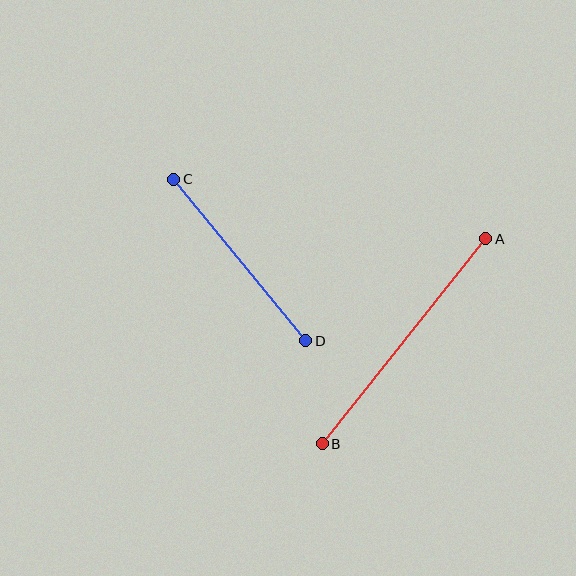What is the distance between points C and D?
The distance is approximately 208 pixels.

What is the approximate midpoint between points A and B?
The midpoint is at approximately (404, 341) pixels.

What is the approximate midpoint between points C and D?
The midpoint is at approximately (240, 260) pixels.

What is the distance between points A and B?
The distance is approximately 262 pixels.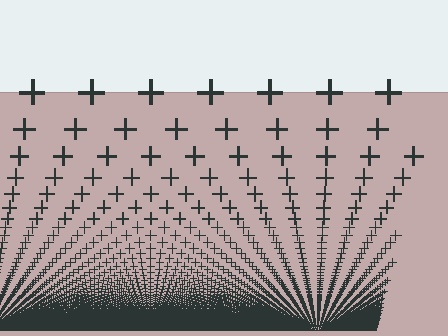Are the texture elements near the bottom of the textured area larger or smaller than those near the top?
Smaller. The gradient is inverted — elements near the bottom are smaller and denser.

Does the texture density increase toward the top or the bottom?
Density increases toward the bottom.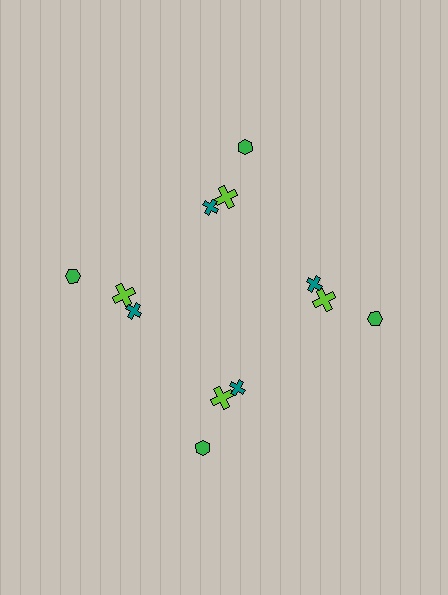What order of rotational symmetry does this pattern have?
This pattern has 4-fold rotational symmetry.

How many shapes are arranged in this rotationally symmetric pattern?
There are 12 shapes, arranged in 4 groups of 3.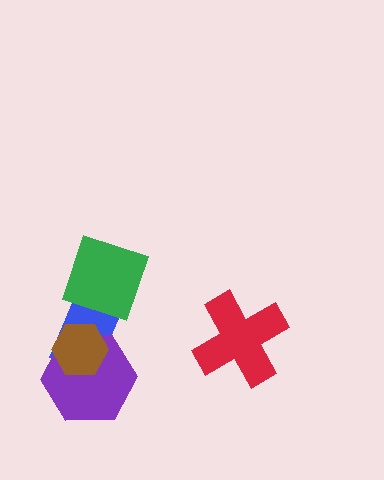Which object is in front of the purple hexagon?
The brown hexagon is in front of the purple hexagon.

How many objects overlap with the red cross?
0 objects overlap with the red cross.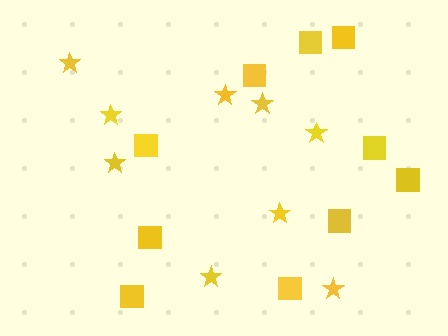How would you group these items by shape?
There are 2 groups: one group of stars (9) and one group of squares (10).